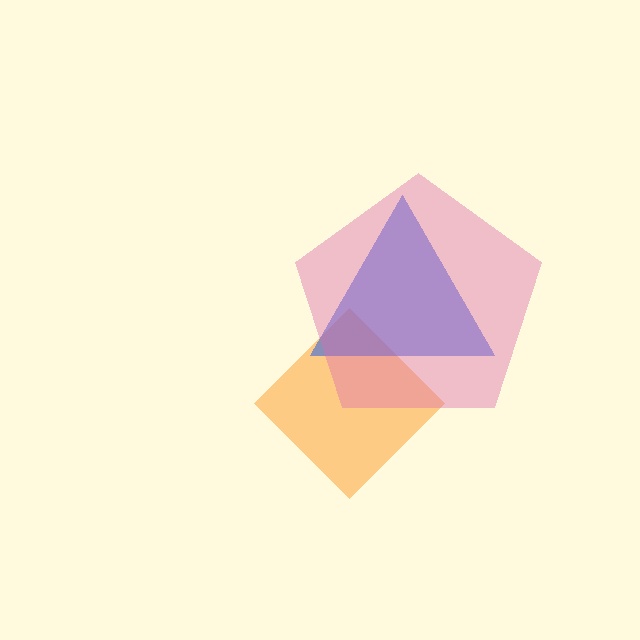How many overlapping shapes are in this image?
There are 3 overlapping shapes in the image.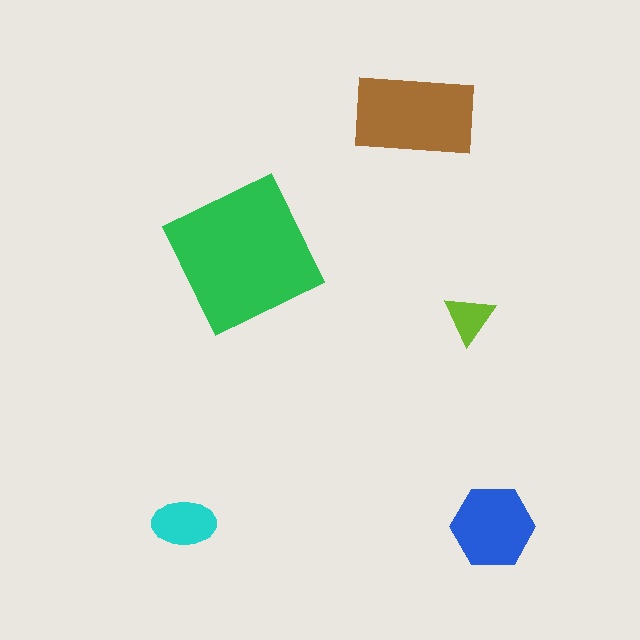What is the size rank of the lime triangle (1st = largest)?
5th.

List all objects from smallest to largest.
The lime triangle, the cyan ellipse, the blue hexagon, the brown rectangle, the green square.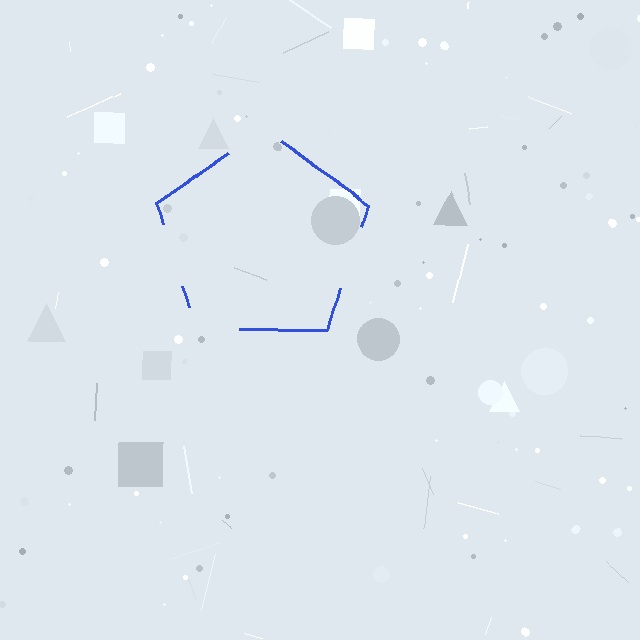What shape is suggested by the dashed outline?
The dashed outline suggests a pentagon.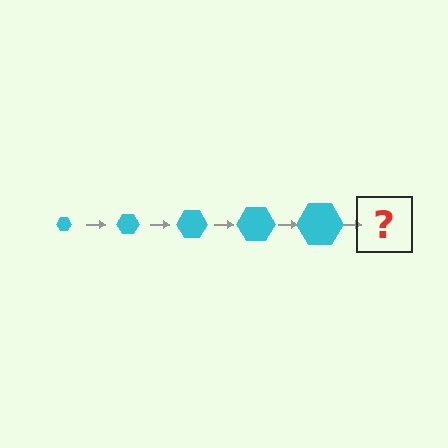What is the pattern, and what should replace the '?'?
The pattern is that the hexagon gets progressively larger each step. The '?' should be a cyan hexagon, larger than the previous one.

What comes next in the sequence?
The next element should be a cyan hexagon, larger than the previous one.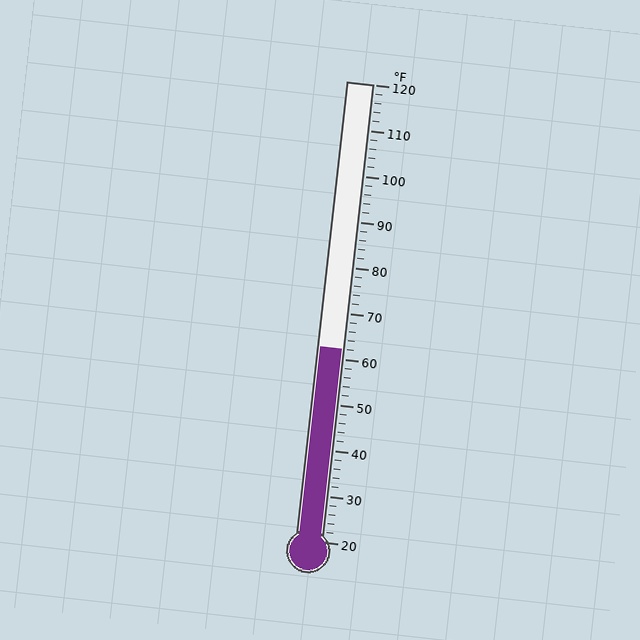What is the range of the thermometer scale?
The thermometer scale ranges from 20°F to 120°F.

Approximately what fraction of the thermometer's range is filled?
The thermometer is filled to approximately 40% of its range.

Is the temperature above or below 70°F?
The temperature is below 70°F.